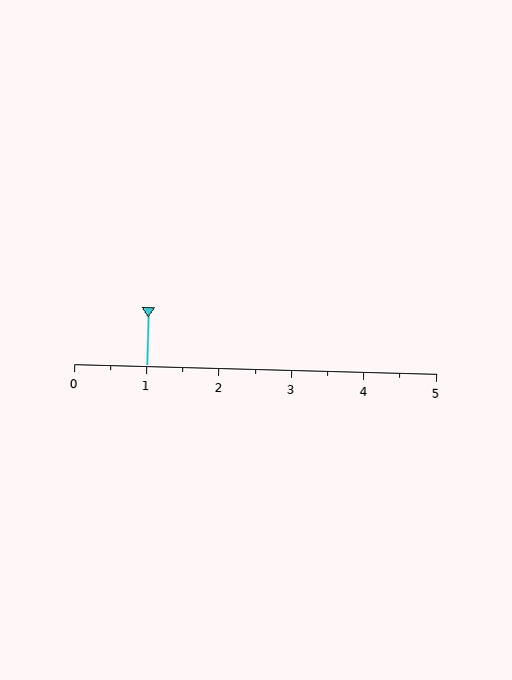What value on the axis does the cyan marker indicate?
The marker indicates approximately 1.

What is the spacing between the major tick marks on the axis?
The major ticks are spaced 1 apart.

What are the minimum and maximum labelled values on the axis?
The axis runs from 0 to 5.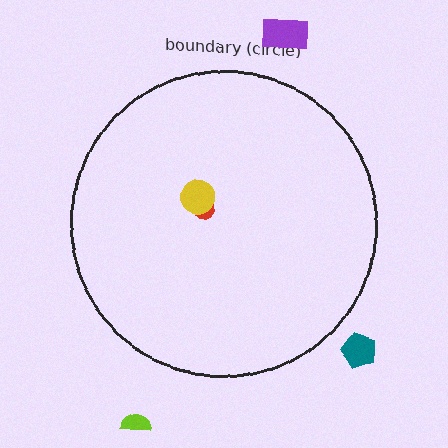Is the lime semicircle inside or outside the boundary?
Outside.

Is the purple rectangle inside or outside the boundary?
Outside.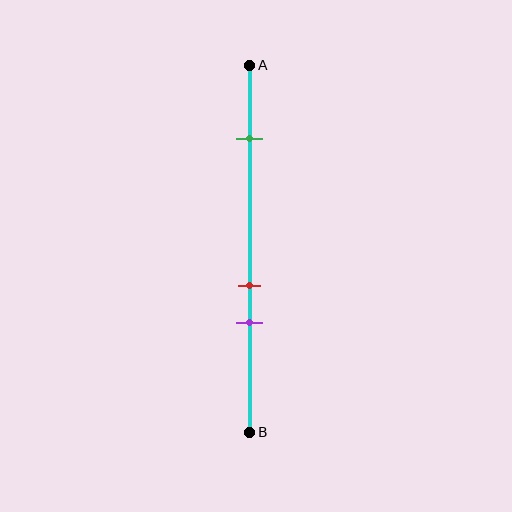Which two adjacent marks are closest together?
The red and purple marks are the closest adjacent pair.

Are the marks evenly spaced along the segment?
No, the marks are not evenly spaced.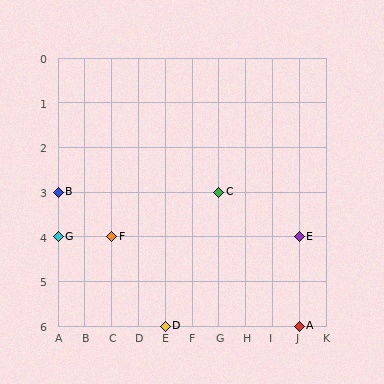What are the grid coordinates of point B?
Point B is at grid coordinates (A, 3).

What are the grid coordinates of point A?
Point A is at grid coordinates (J, 6).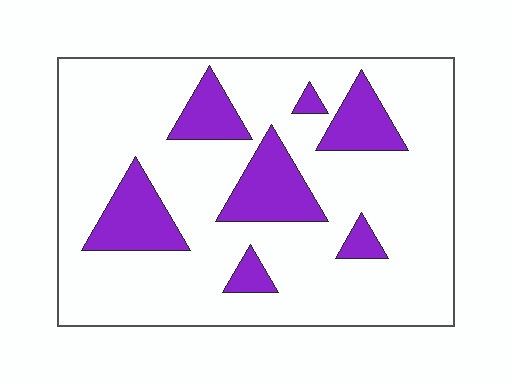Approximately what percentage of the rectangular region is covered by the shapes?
Approximately 20%.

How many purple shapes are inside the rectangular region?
7.